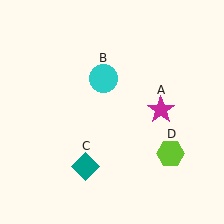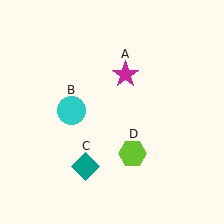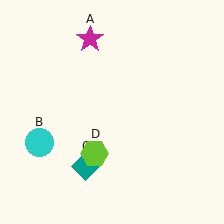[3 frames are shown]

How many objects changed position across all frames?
3 objects changed position: magenta star (object A), cyan circle (object B), lime hexagon (object D).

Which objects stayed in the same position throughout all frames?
Teal diamond (object C) remained stationary.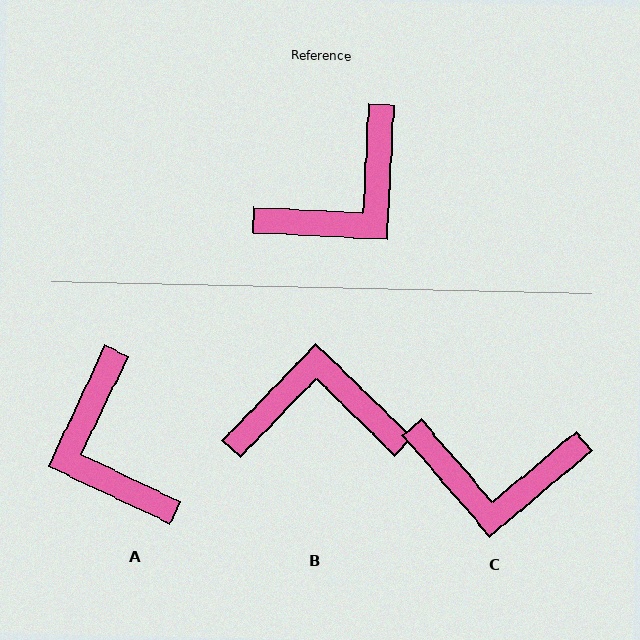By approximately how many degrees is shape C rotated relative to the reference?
Approximately 47 degrees clockwise.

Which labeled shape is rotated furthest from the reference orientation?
B, about 139 degrees away.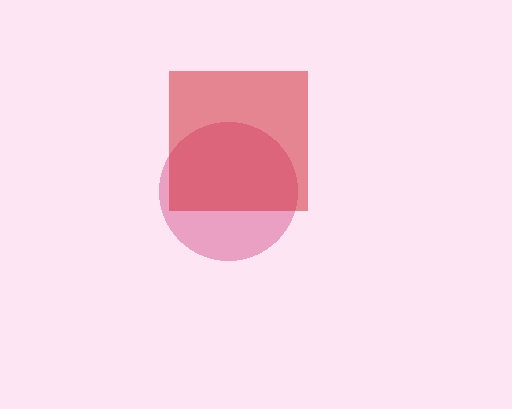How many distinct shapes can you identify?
There are 2 distinct shapes: a pink circle, a red square.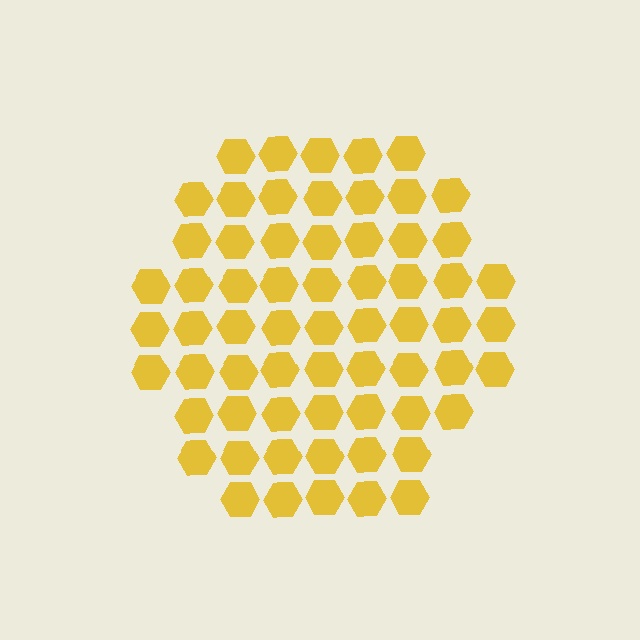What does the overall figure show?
The overall figure shows a hexagon.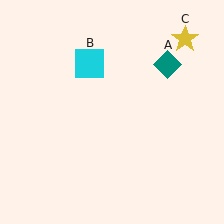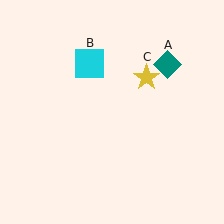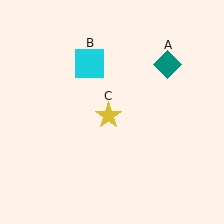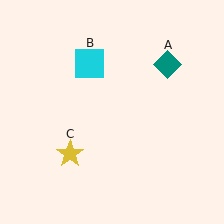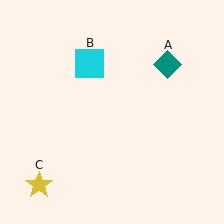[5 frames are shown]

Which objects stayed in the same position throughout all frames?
Teal diamond (object A) and cyan square (object B) remained stationary.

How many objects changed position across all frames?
1 object changed position: yellow star (object C).